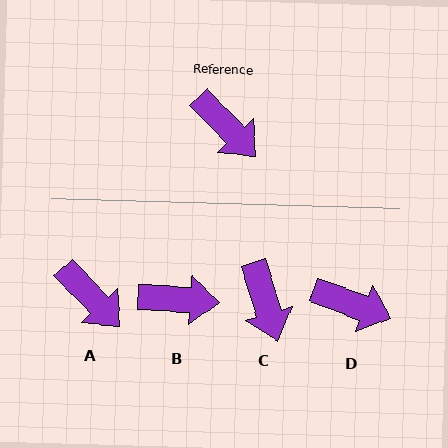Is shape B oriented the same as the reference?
No, it is off by about 42 degrees.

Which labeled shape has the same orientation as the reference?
A.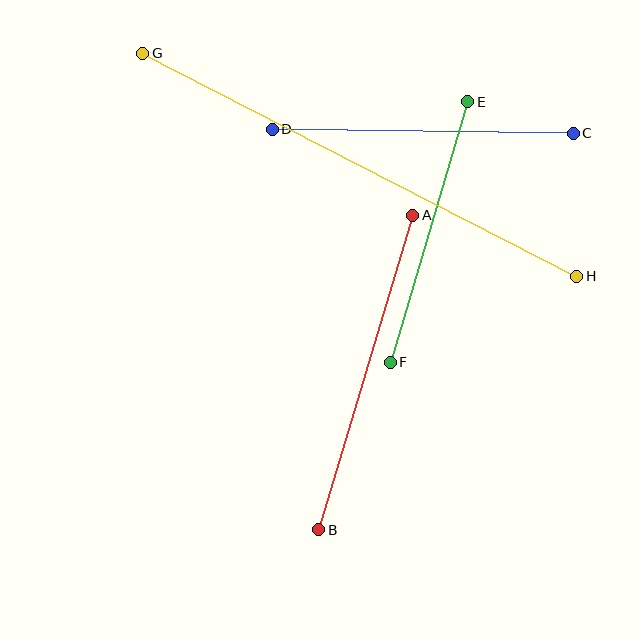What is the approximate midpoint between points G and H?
The midpoint is at approximately (360, 165) pixels.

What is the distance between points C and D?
The distance is approximately 301 pixels.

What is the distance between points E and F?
The distance is approximately 271 pixels.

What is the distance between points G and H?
The distance is approximately 488 pixels.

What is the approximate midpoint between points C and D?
The midpoint is at approximately (423, 131) pixels.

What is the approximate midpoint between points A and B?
The midpoint is at approximately (366, 373) pixels.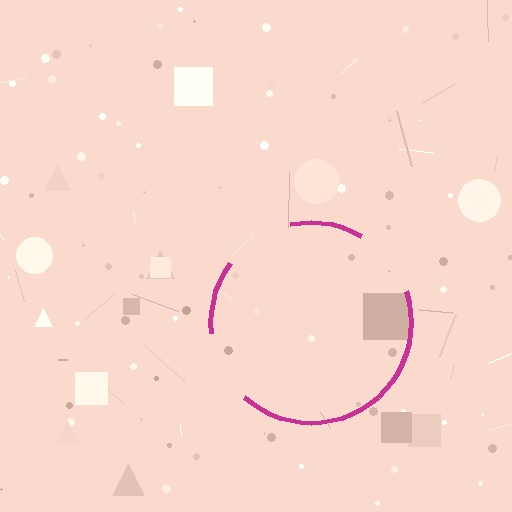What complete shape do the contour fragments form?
The contour fragments form a circle.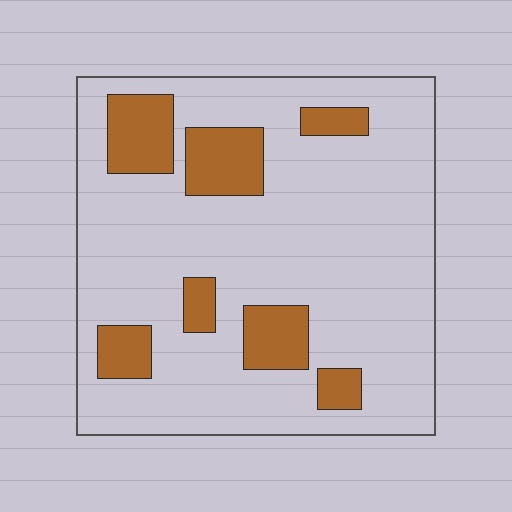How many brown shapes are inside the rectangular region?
7.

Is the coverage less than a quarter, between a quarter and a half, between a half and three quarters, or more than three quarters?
Less than a quarter.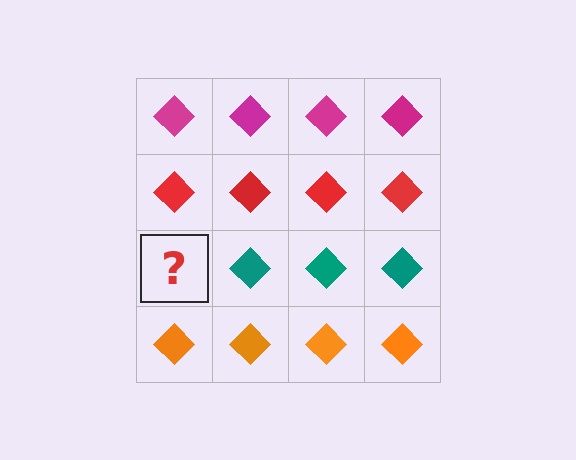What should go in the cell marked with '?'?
The missing cell should contain a teal diamond.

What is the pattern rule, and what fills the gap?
The rule is that each row has a consistent color. The gap should be filled with a teal diamond.